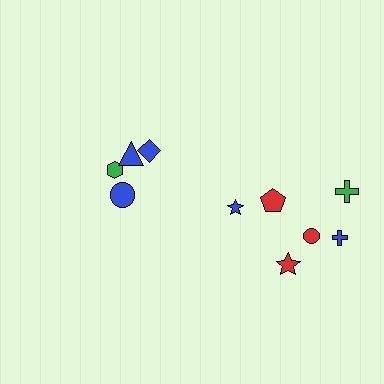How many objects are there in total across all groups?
There are 10 objects.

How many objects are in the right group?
There are 6 objects.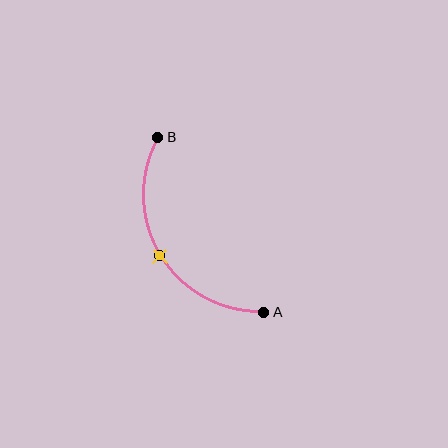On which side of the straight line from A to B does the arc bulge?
The arc bulges to the left of the straight line connecting A and B.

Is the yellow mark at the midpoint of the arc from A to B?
Yes. The yellow mark lies on the arc at equal arc-length from both A and B — it is the arc midpoint.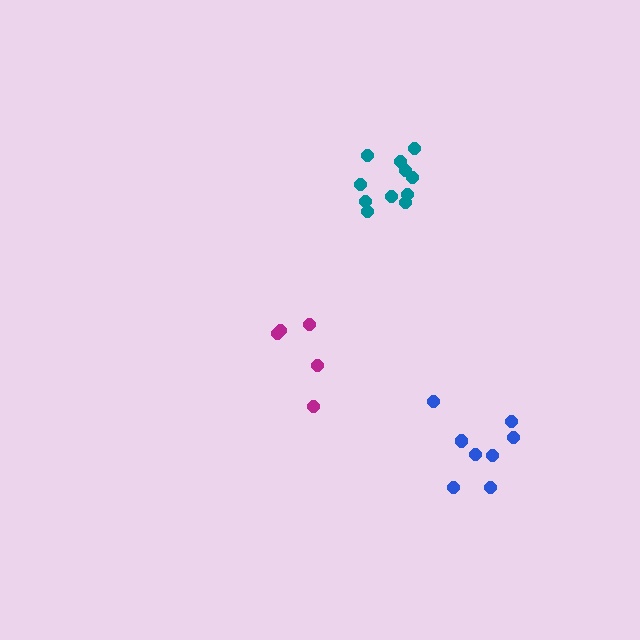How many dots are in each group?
Group 1: 8 dots, Group 2: 11 dots, Group 3: 5 dots (24 total).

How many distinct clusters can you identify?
There are 3 distinct clusters.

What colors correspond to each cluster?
The clusters are colored: blue, teal, magenta.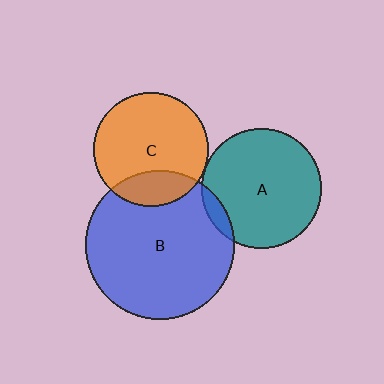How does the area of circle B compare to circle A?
Approximately 1.6 times.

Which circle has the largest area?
Circle B (blue).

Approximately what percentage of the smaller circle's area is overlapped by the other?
Approximately 20%.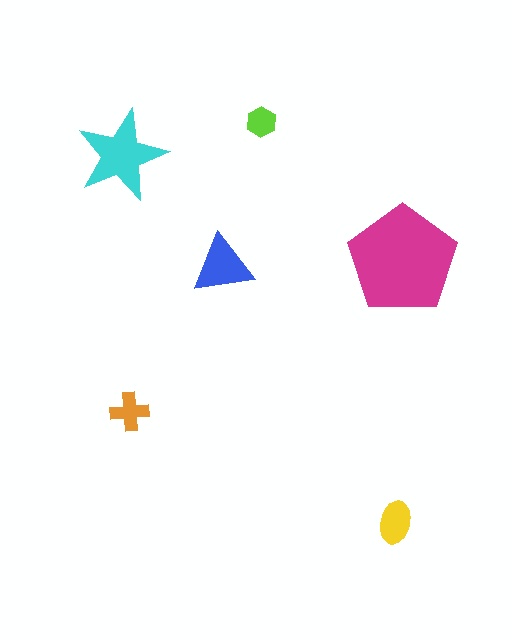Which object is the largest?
The magenta pentagon.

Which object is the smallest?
The lime hexagon.